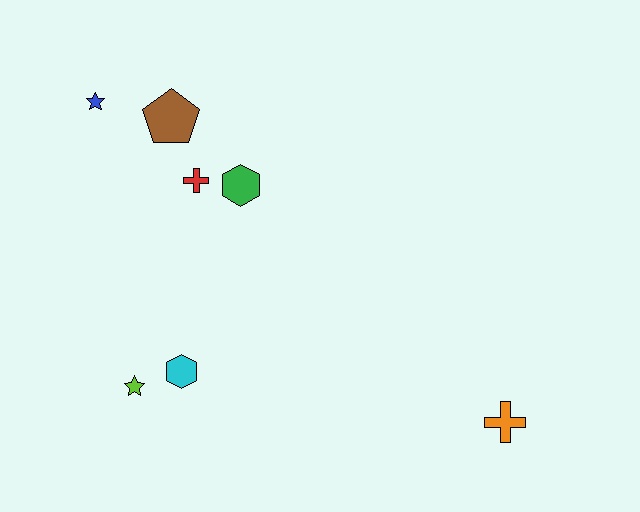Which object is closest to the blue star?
The brown pentagon is closest to the blue star.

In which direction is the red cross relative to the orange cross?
The red cross is to the left of the orange cross.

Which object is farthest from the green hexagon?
The orange cross is farthest from the green hexagon.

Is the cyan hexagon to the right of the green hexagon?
No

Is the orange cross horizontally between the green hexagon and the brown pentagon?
No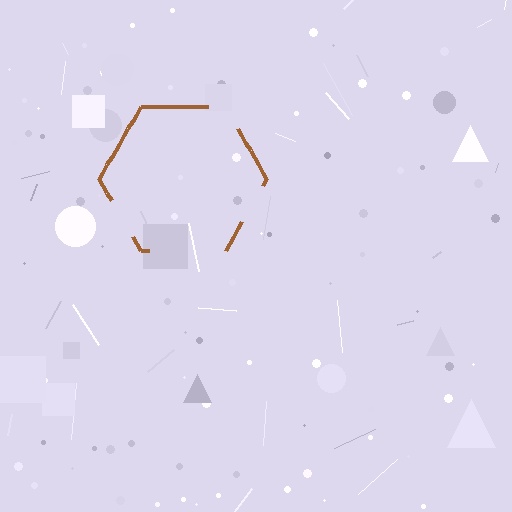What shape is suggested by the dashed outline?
The dashed outline suggests a hexagon.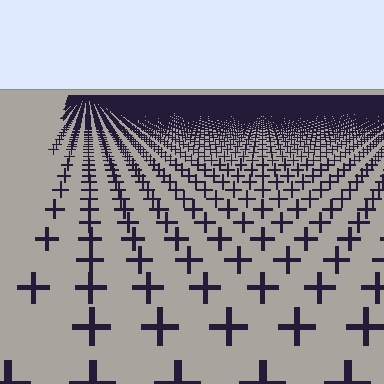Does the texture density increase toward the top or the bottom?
Density increases toward the top.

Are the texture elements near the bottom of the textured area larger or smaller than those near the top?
Larger. Near the bottom, elements are closer to the viewer and appear at a bigger on-screen size.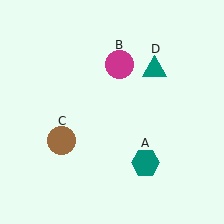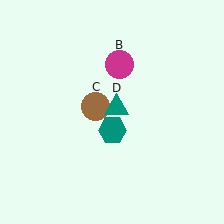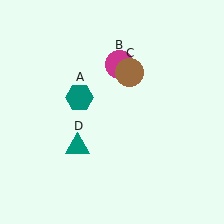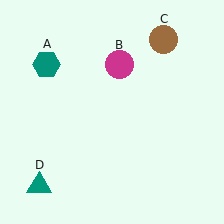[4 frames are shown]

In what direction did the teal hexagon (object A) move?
The teal hexagon (object A) moved up and to the left.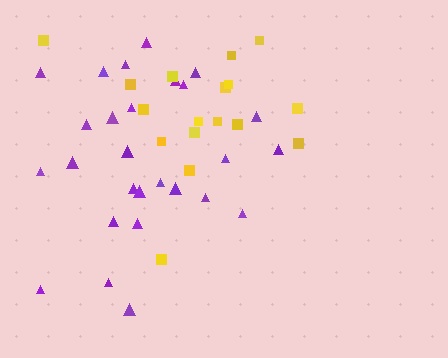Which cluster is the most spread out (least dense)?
Yellow.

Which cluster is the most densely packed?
Purple.